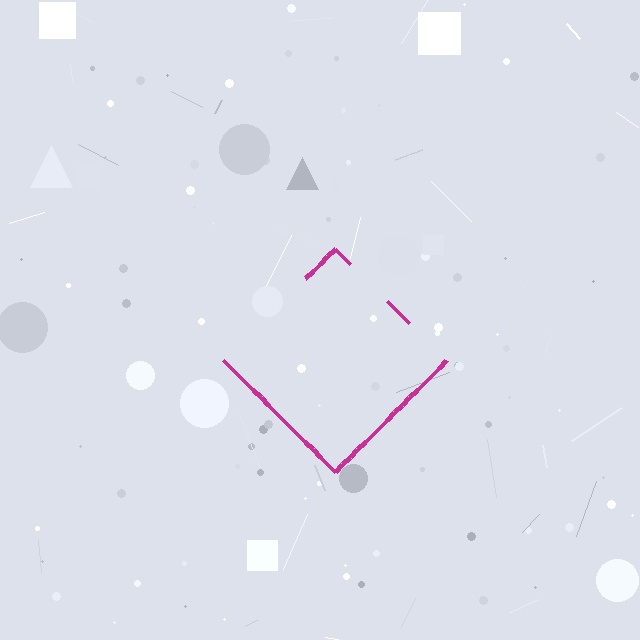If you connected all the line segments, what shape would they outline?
They would outline a diamond.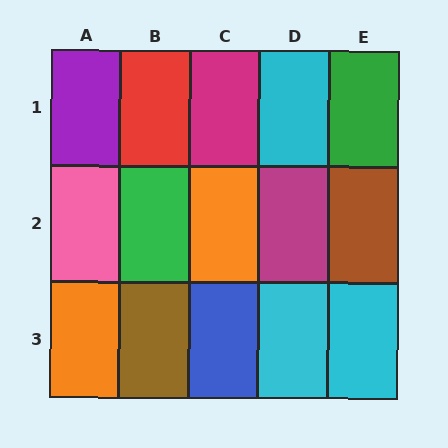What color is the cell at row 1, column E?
Green.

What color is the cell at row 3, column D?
Cyan.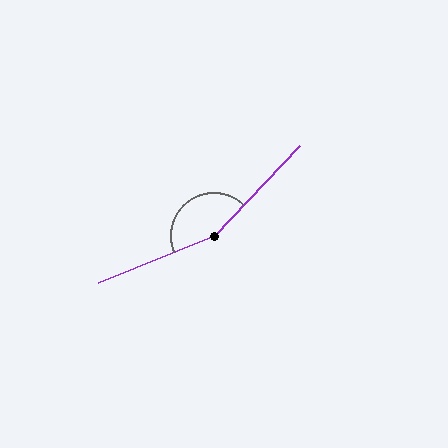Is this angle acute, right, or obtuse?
It is obtuse.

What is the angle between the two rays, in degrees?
Approximately 156 degrees.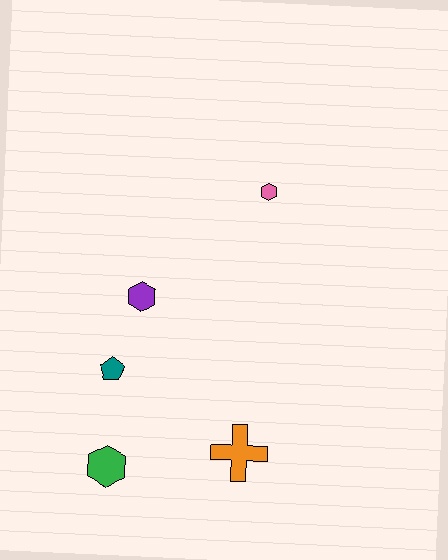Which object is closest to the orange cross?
The green hexagon is closest to the orange cross.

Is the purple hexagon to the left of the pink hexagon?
Yes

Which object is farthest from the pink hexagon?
The green hexagon is farthest from the pink hexagon.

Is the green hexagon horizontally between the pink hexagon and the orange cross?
No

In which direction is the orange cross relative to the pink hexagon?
The orange cross is below the pink hexagon.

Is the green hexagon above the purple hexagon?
No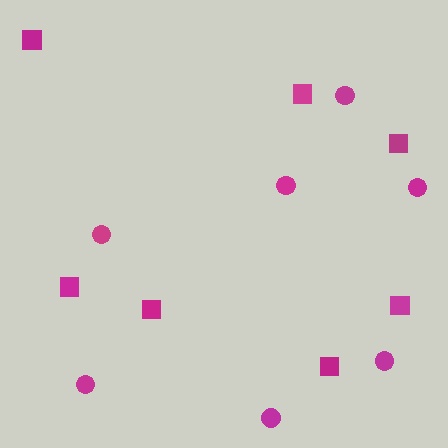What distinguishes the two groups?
There are 2 groups: one group of squares (7) and one group of circles (7).